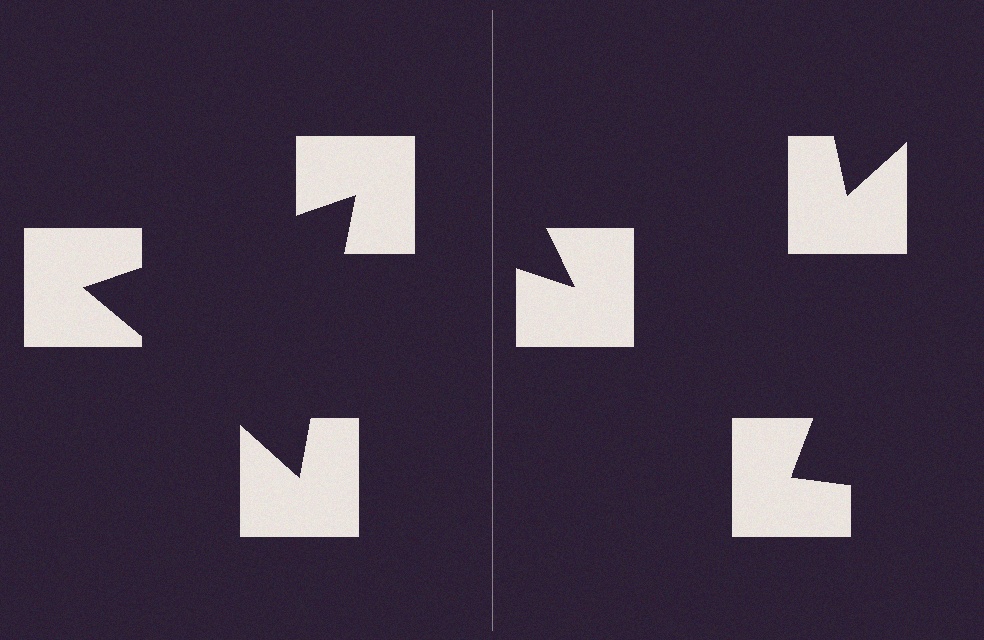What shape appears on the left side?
An illusory triangle.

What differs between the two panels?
The notched squares are positioned identically on both sides; only the wedge orientations differ. On the left they align to a triangle; on the right they are misaligned.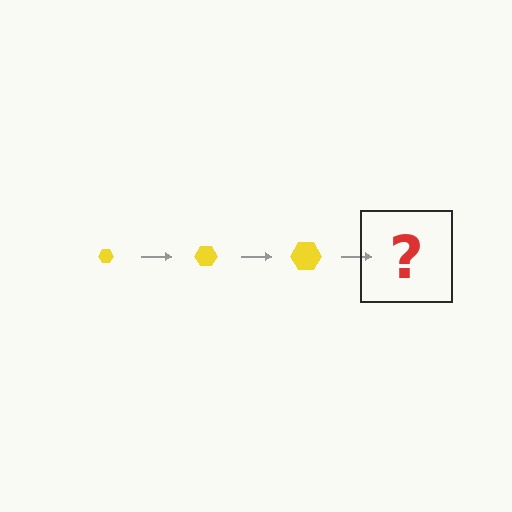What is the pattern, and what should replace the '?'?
The pattern is that the hexagon gets progressively larger each step. The '?' should be a yellow hexagon, larger than the previous one.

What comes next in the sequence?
The next element should be a yellow hexagon, larger than the previous one.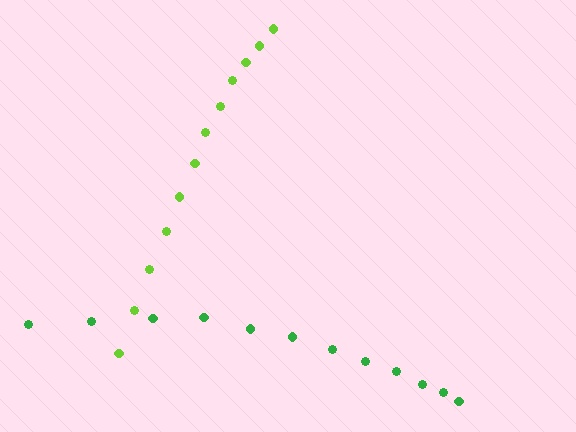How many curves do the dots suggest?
There are 2 distinct paths.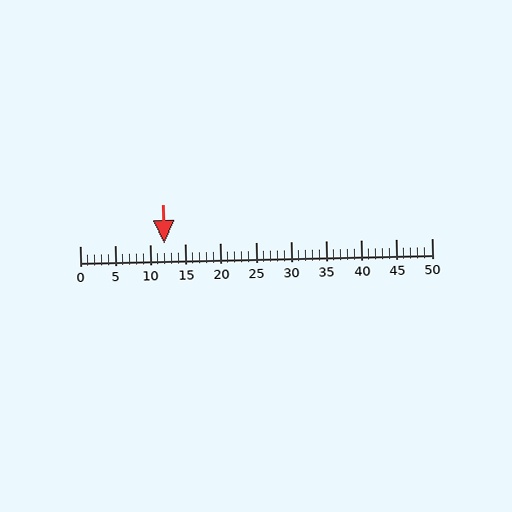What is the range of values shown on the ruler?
The ruler shows values from 0 to 50.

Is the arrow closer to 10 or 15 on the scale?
The arrow is closer to 10.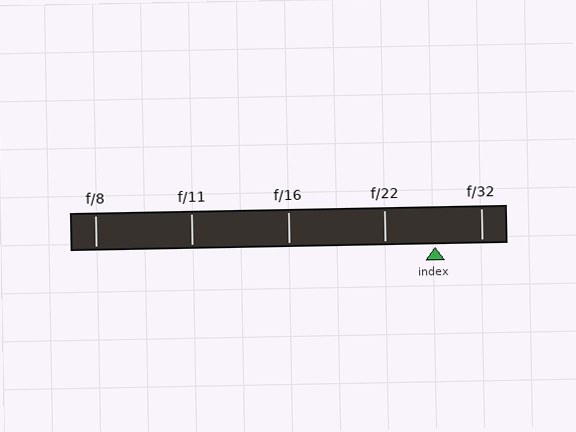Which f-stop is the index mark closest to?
The index mark is closest to f/32.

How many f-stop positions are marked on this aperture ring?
There are 5 f-stop positions marked.